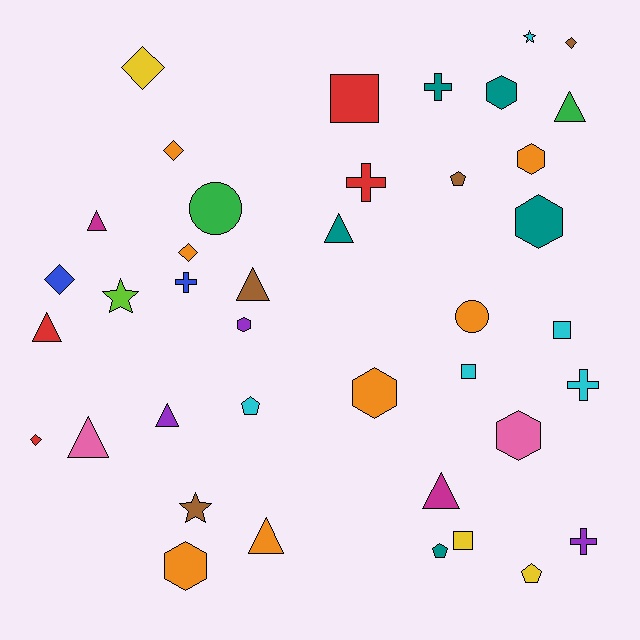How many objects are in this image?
There are 40 objects.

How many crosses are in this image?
There are 5 crosses.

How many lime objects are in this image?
There is 1 lime object.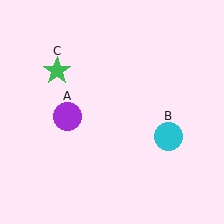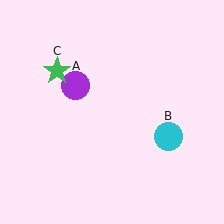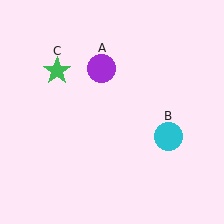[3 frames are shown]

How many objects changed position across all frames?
1 object changed position: purple circle (object A).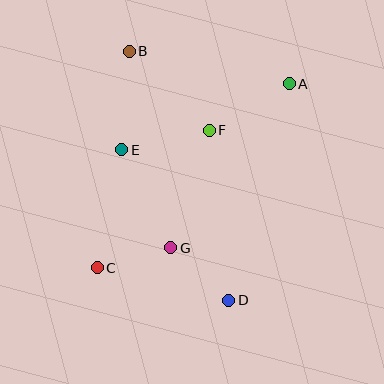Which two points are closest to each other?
Points C and G are closest to each other.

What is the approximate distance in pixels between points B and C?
The distance between B and C is approximately 219 pixels.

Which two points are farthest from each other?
Points B and D are farthest from each other.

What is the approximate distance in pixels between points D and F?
The distance between D and F is approximately 171 pixels.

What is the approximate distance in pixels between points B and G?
The distance between B and G is approximately 201 pixels.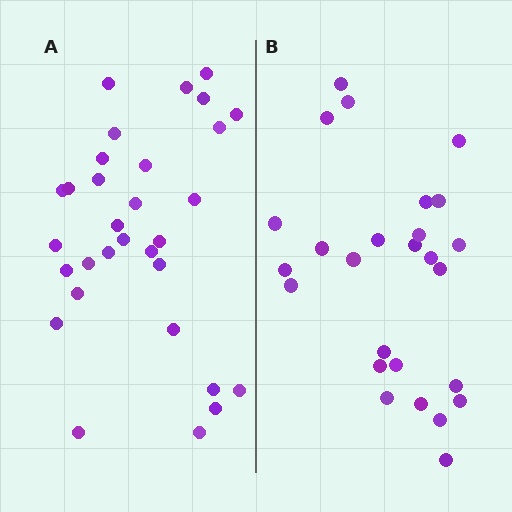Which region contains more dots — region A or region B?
Region A (the left region) has more dots.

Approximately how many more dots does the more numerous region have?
Region A has about 5 more dots than region B.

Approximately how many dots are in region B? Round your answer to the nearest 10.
About 30 dots. (The exact count is 26, which rounds to 30.)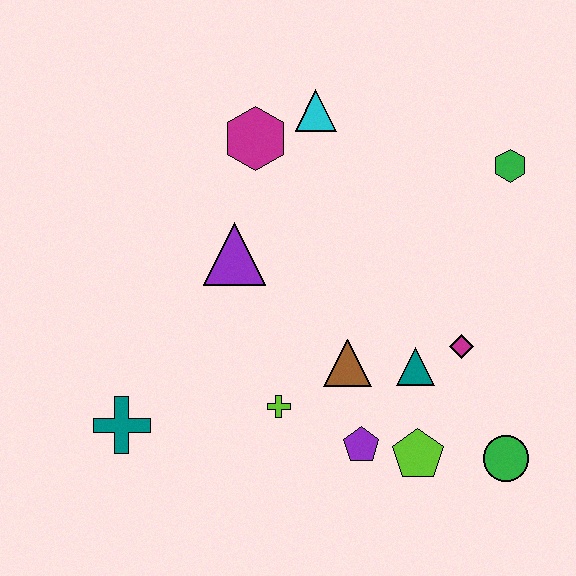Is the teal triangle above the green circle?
Yes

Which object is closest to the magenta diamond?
The teal triangle is closest to the magenta diamond.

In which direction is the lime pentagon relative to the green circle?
The lime pentagon is to the left of the green circle.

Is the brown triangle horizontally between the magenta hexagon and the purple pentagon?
Yes